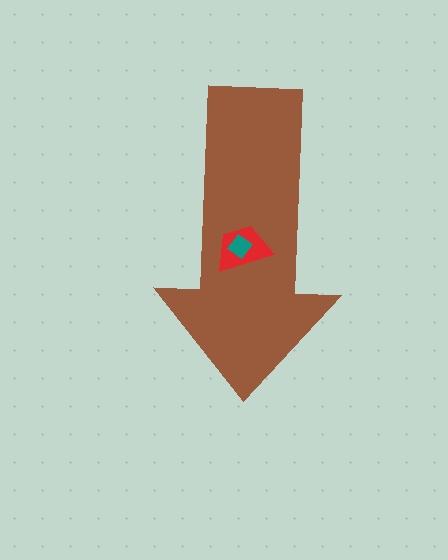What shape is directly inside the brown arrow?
The red trapezoid.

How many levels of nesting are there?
3.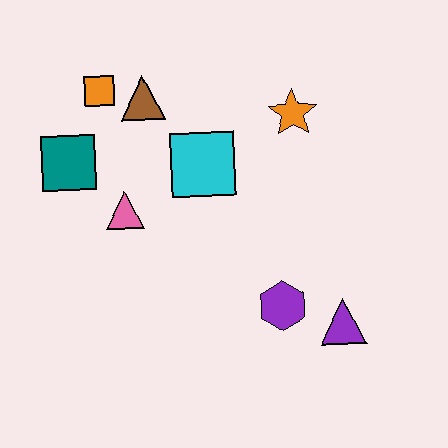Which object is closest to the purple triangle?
The purple hexagon is closest to the purple triangle.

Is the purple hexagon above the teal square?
No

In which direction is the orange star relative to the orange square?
The orange star is to the right of the orange square.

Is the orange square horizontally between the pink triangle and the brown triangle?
No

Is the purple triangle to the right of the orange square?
Yes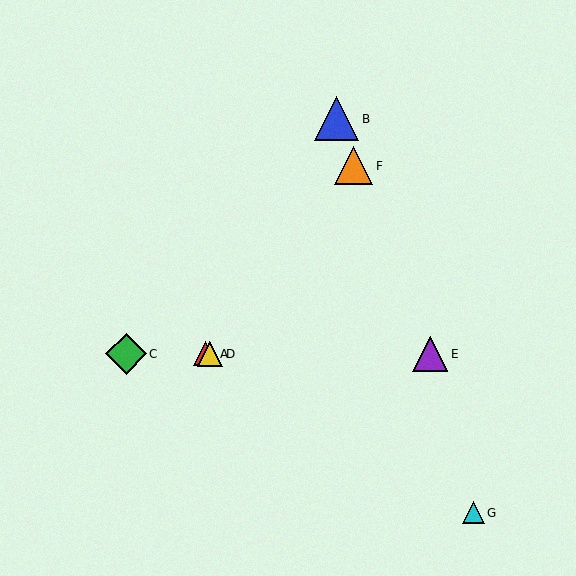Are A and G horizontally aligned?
No, A is at y≈354 and G is at y≈513.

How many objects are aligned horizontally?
4 objects (A, C, D, E) are aligned horizontally.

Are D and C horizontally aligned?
Yes, both are at y≈354.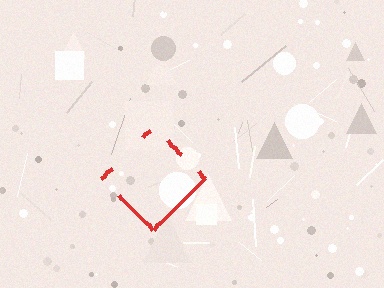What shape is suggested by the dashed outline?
The dashed outline suggests a diamond.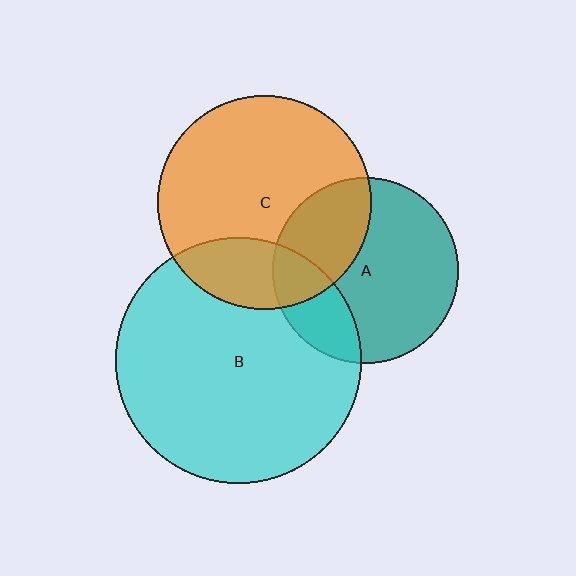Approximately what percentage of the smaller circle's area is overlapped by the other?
Approximately 20%.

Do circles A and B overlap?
Yes.